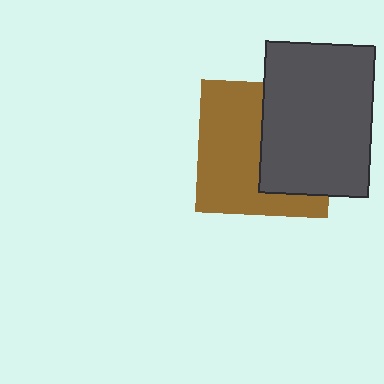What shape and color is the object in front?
The object in front is a dark gray rectangle.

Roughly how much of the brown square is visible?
About half of it is visible (roughly 55%).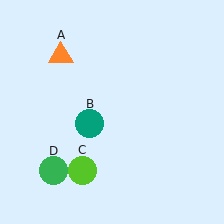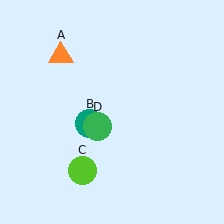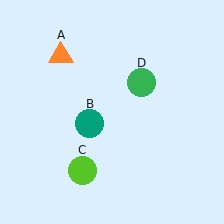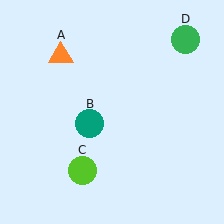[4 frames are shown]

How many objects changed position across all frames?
1 object changed position: green circle (object D).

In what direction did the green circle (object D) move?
The green circle (object D) moved up and to the right.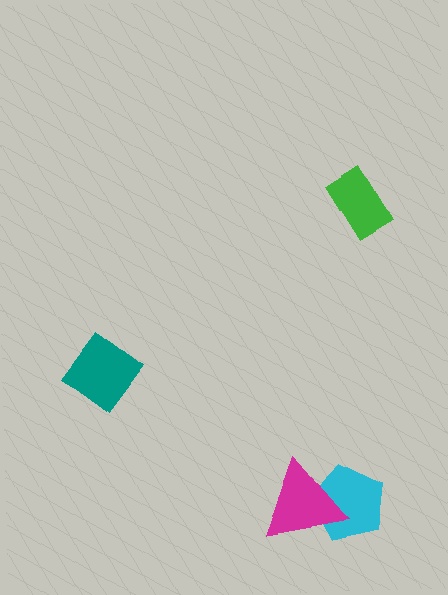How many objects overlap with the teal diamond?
0 objects overlap with the teal diamond.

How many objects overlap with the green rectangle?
0 objects overlap with the green rectangle.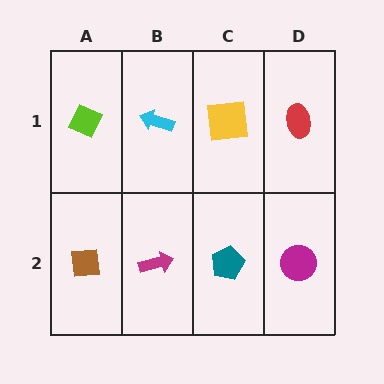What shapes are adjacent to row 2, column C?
A yellow square (row 1, column C), a magenta arrow (row 2, column B), a magenta circle (row 2, column D).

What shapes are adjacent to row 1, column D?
A magenta circle (row 2, column D), a yellow square (row 1, column C).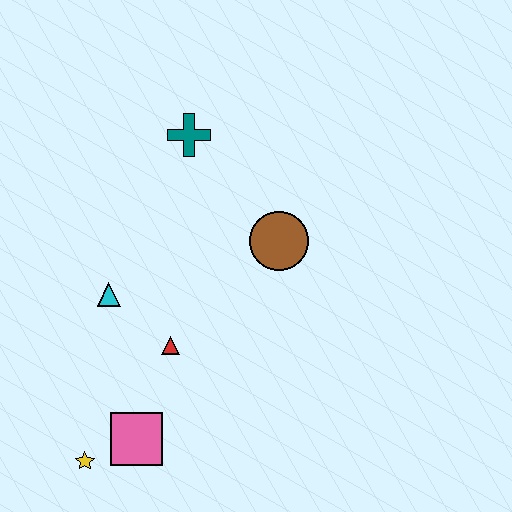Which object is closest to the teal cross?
The brown circle is closest to the teal cross.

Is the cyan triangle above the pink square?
Yes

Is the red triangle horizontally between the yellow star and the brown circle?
Yes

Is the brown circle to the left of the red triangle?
No